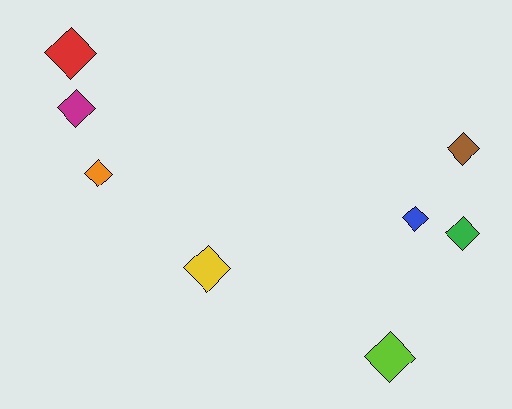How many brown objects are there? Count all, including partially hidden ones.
There is 1 brown object.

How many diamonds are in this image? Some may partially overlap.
There are 8 diamonds.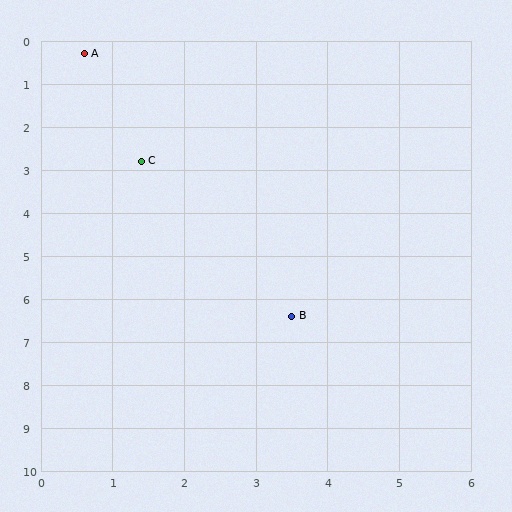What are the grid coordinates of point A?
Point A is at approximately (0.6, 0.3).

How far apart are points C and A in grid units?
Points C and A are about 2.6 grid units apart.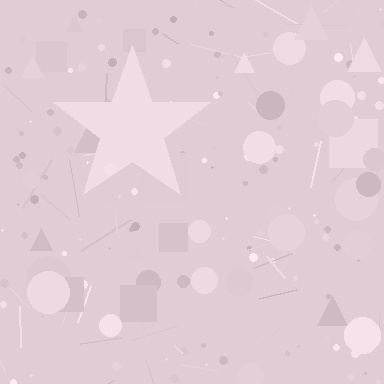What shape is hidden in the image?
A star is hidden in the image.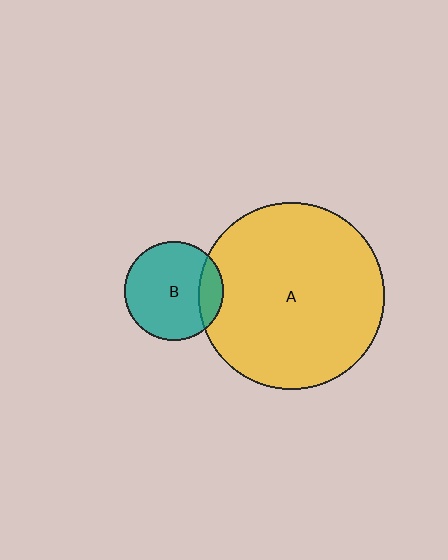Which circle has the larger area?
Circle A (yellow).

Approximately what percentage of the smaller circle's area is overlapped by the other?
Approximately 15%.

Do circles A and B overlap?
Yes.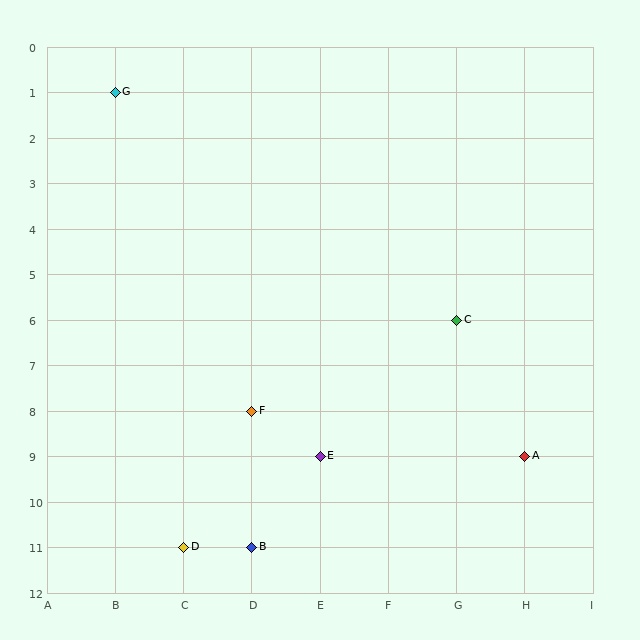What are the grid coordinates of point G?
Point G is at grid coordinates (B, 1).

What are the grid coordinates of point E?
Point E is at grid coordinates (E, 9).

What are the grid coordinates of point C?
Point C is at grid coordinates (G, 6).